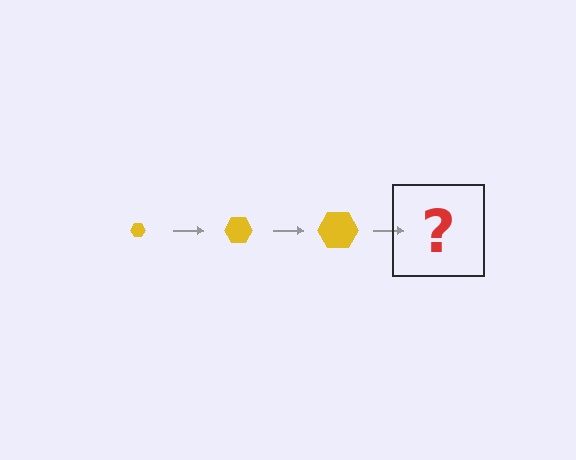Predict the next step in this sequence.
The next step is a yellow hexagon, larger than the previous one.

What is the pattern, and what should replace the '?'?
The pattern is that the hexagon gets progressively larger each step. The '?' should be a yellow hexagon, larger than the previous one.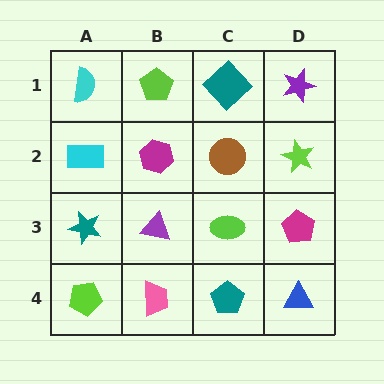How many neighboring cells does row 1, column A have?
2.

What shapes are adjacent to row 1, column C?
A brown circle (row 2, column C), a lime pentagon (row 1, column B), a purple star (row 1, column D).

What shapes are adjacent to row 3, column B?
A magenta hexagon (row 2, column B), a pink trapezoid (row 4, column B), a teal star (row 3, column A), a lime ellipse (row 3, column C).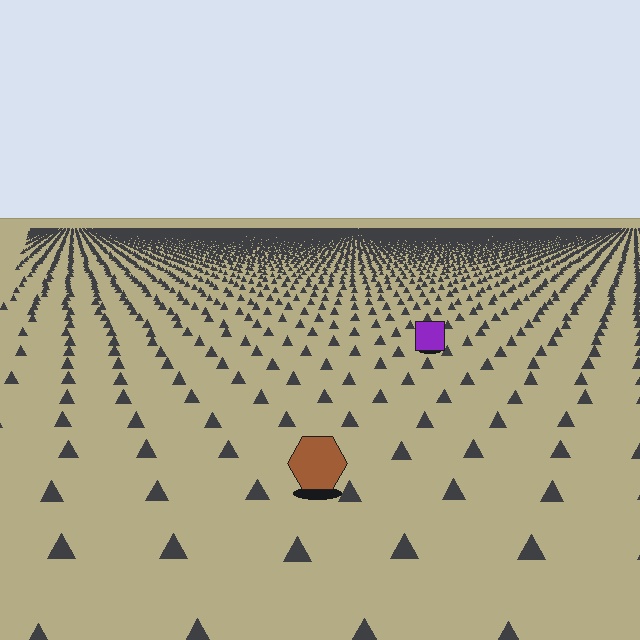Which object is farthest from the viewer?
The purple square is farthest from the viewer. It appears smaller and the ground texture around it is denser.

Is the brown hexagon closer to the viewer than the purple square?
Yes. The brown hexagon is closer — you can tell from the texture gradient: the ground texture is coarser near it.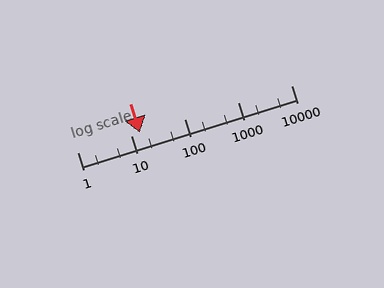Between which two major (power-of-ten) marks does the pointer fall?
The pointer is between 10 and 100.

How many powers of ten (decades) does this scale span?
The scale spans 4 decades, from 1 to 10000.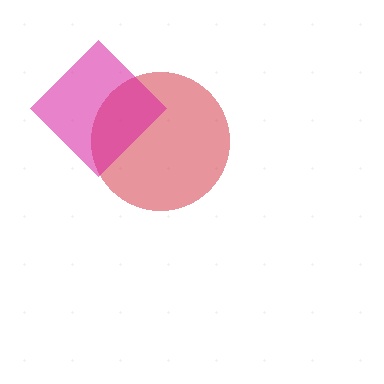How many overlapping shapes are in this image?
There are 2 overlapping shapes in the image.